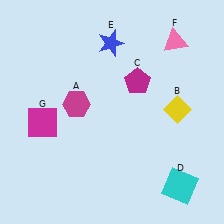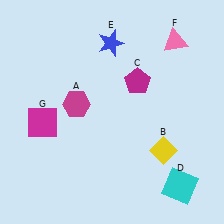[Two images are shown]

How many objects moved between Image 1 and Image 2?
1 object moved between the two images.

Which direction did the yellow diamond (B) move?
The yellow diamond (B) moved down.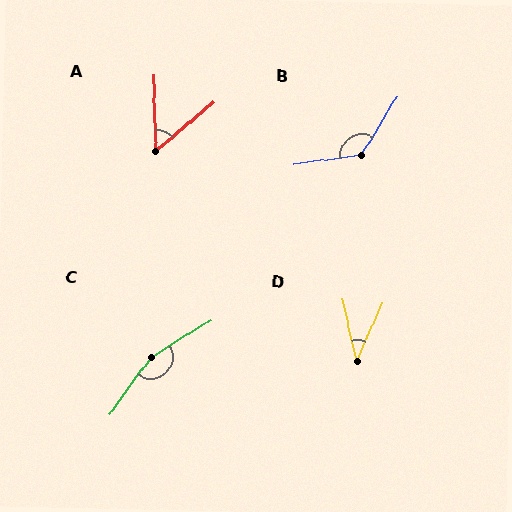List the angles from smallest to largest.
D (37°), A (51°), B (129°), C (157°).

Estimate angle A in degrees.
Approximately 51 degrees.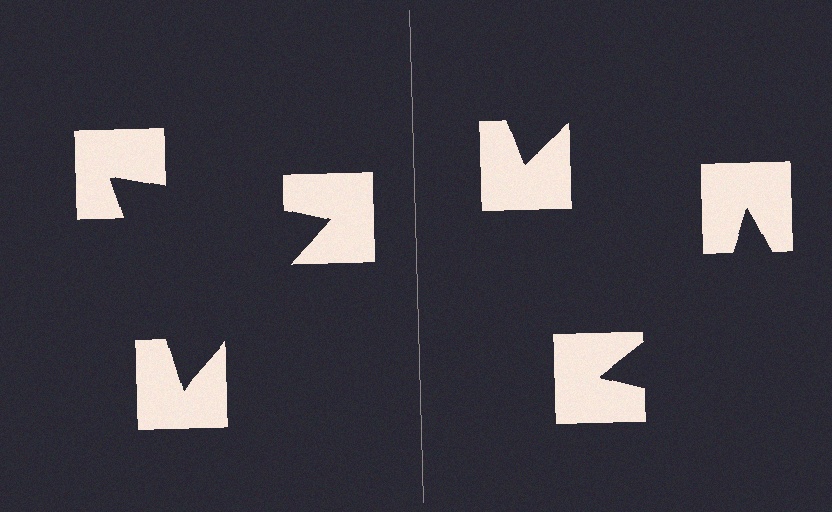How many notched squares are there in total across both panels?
6 — 3 on each side.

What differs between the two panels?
The notched squares are positioned identically on both sides; only the wedge orientations differ. On the left they align to a triangle; on the right they are misaligned.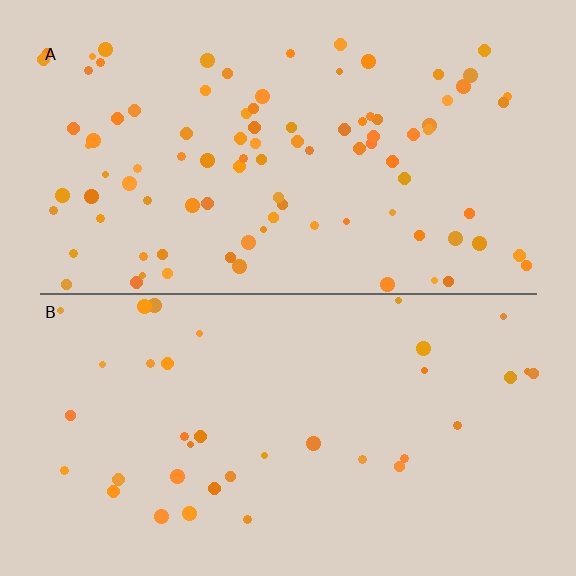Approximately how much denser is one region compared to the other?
Approximately 2.6× — region A over region B.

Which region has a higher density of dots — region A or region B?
A (the top).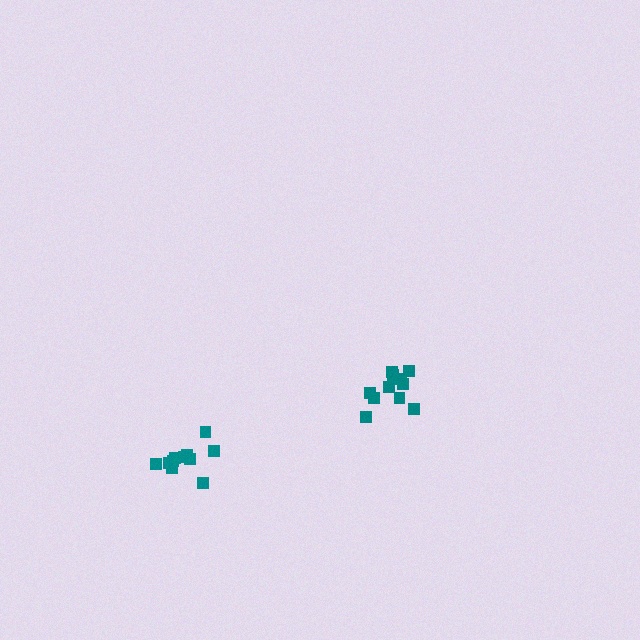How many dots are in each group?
Group 1: 11 dots, Group 2: 11 dots (22 total).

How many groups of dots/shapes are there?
There are 2 groups.